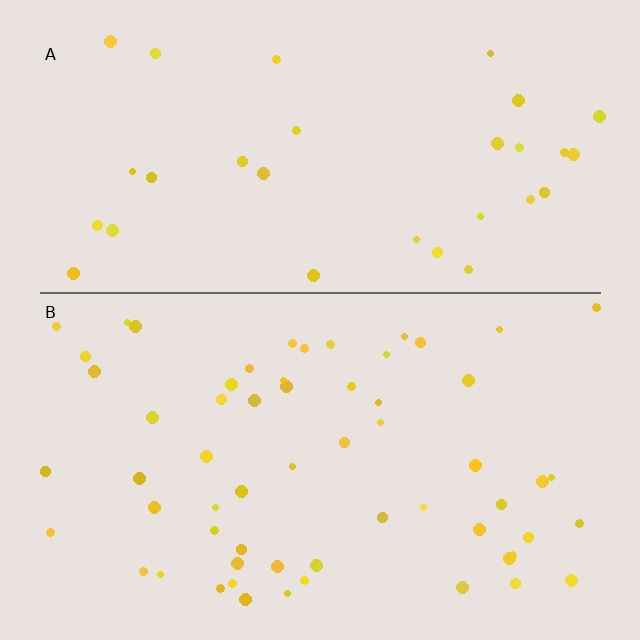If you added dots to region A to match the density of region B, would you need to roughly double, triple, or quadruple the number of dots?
Approximately double.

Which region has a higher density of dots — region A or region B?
B (the bottom).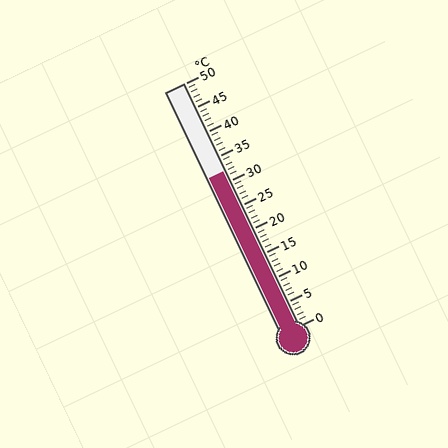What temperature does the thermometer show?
The thermometer shows approximately 32°C.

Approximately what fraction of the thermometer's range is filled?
The thermometer is filled to approximately 65% of its range.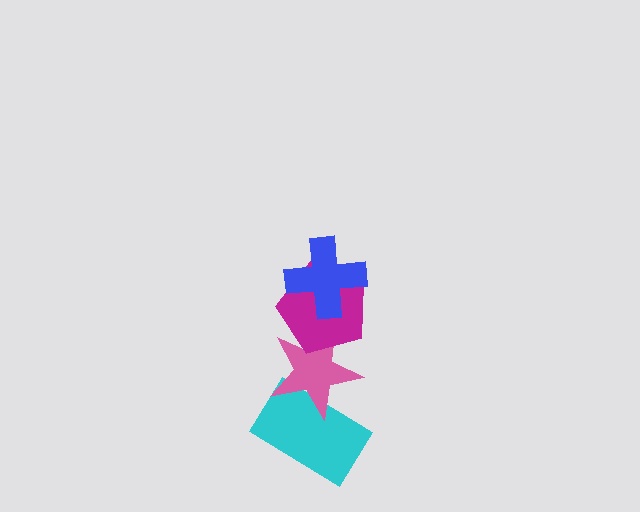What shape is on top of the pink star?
The magenta pentagon is on top of the pink star.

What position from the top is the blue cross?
The blue cross is 1st from the top.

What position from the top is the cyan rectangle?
The cyan rectangle is 4th from the top.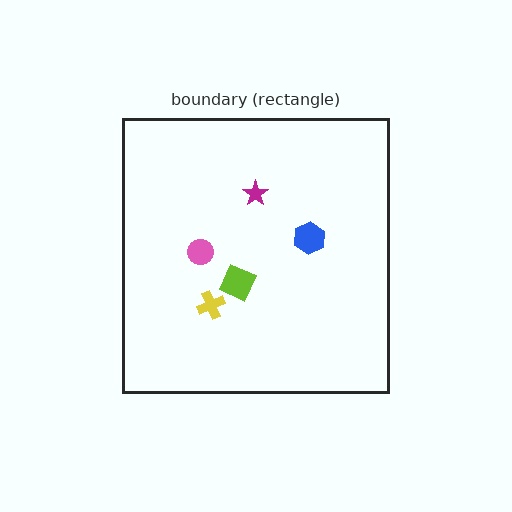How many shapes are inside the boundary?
5 inside, 0 outside.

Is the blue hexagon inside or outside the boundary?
Inside.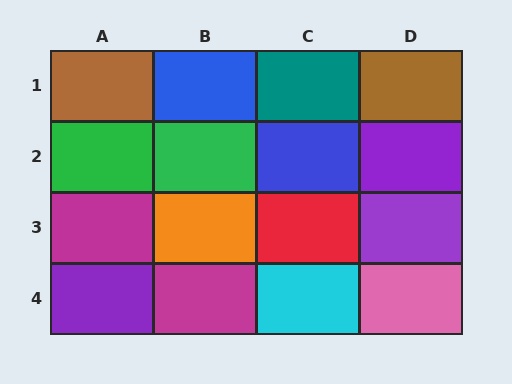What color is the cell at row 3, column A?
Magenta.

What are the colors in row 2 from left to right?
Green, green, blue, purple.